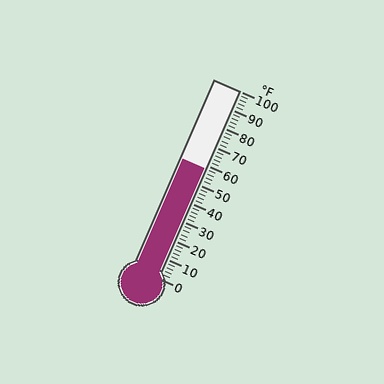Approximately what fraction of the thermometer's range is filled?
The thermometer is filled to approximately 60% of its range.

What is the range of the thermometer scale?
The thermometer scale ranges from 0°F to 100°F.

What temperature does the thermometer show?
The thermometer shows approximately 58°F.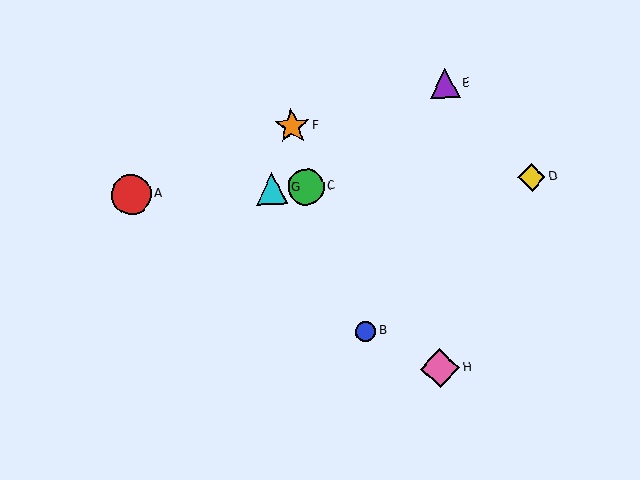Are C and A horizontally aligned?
Yes, both are at y≈187.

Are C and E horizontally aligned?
No, C is at y≈187 and E is at y≈84.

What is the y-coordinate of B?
Object B is at y≈331.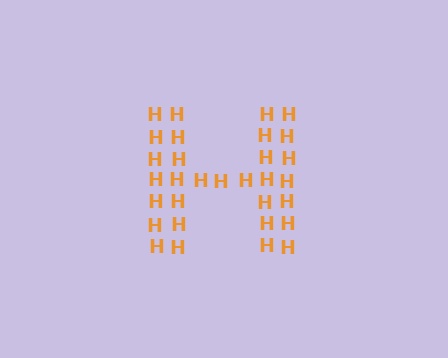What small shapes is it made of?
It is made of small letter H's.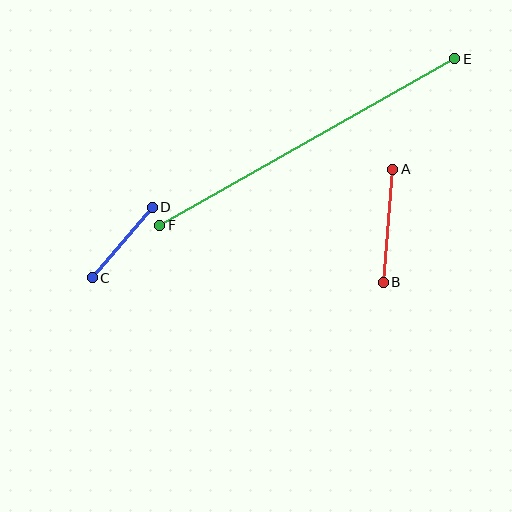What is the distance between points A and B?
The distance is approximately 114 pixels.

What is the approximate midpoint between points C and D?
The midpoint is at approximately (122, 243) pixels.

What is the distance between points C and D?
The distance is approximately 93 pixels.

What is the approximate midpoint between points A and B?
The midpoint is at approximately (388, 226) pixels.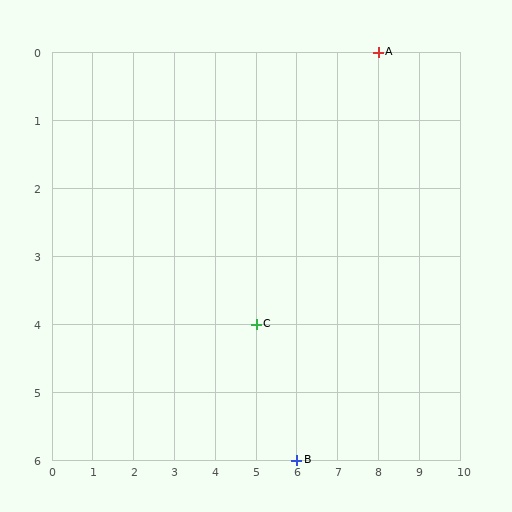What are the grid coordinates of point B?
Point B is at grid coordinates (6, 6).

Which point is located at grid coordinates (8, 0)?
Point A is at (8, 0).